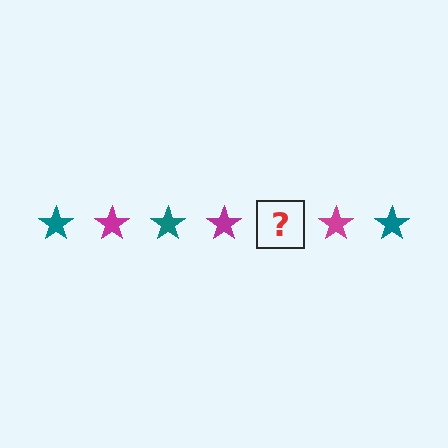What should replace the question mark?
The question mark should be replaced with a teal star.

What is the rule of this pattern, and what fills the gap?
The rule is that the pattern cycles through teal, magenta stars. The gap should be filled with a teal star.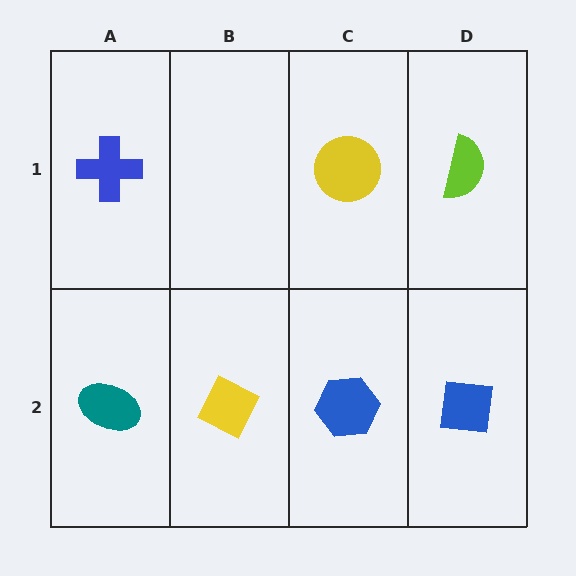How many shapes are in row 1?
3 shapes.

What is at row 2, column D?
A blue square.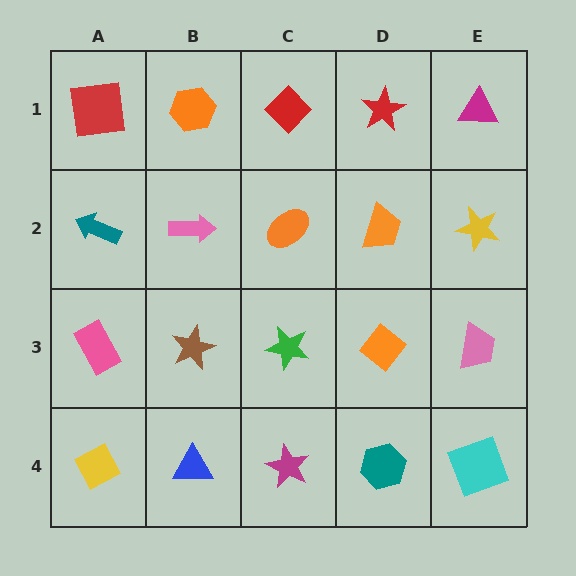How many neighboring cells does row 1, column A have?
2.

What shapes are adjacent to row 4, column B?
A brown star (row 3, column B), a yellow diamond (row 4, column A), a magenta star (row 4, column C).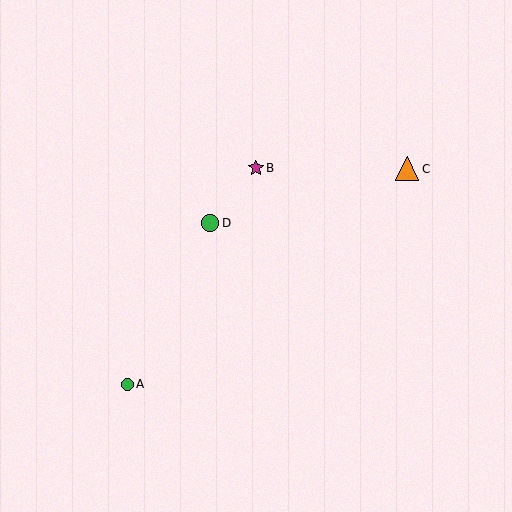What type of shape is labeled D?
Shape D is a green circle.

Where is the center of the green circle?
The center of the green circle is at (127, 384).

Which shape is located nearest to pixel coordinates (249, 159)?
The magenta star (labeled B) at (256, 168) is nearest to that location.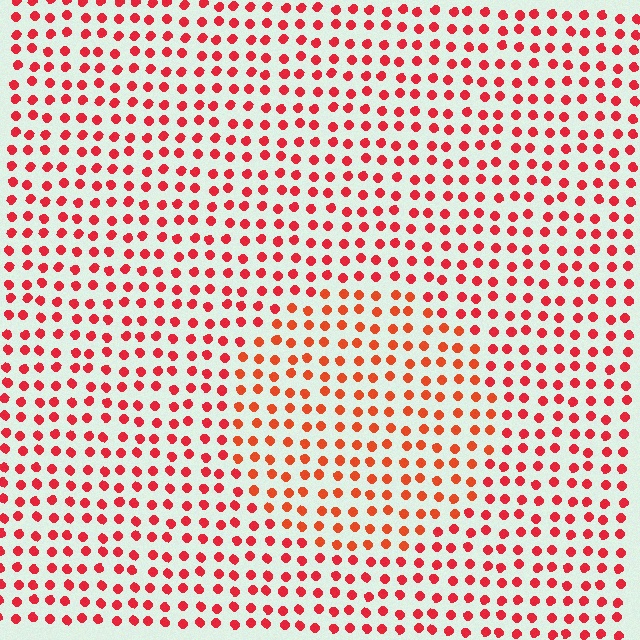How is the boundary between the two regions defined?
The boundary is defined purely by a slight shift in hue (about 18 degrees). Spacing, size, and orientation are identical on both sides.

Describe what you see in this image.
The image is filled with small red elements in a uniform arrangement. A circle-shaped region is visible where the elements are tinted to a slightly different hue, forming a subtle color boundary.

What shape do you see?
I see a circle.